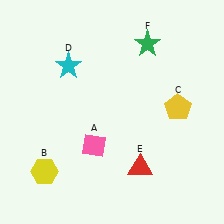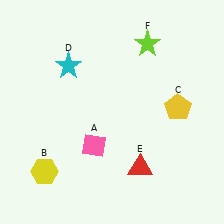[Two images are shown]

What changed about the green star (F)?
In Image 1, F is green. In Image 2, it changed to lime.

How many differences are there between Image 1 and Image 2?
There is 1 difference between the two images.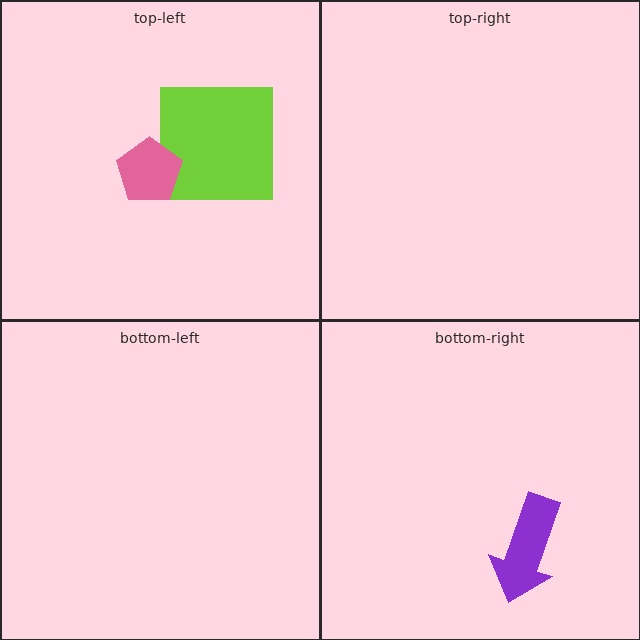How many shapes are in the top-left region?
2.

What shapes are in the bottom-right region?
The purple arrow.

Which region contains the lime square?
The top-left region.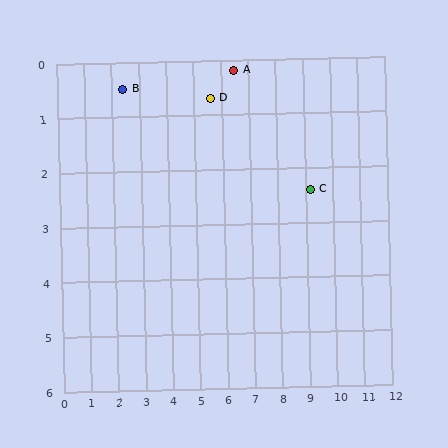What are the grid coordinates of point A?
Point A is at approximately (6.5, 0.2).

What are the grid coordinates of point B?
Point B is at approximately (2.4, 0.5).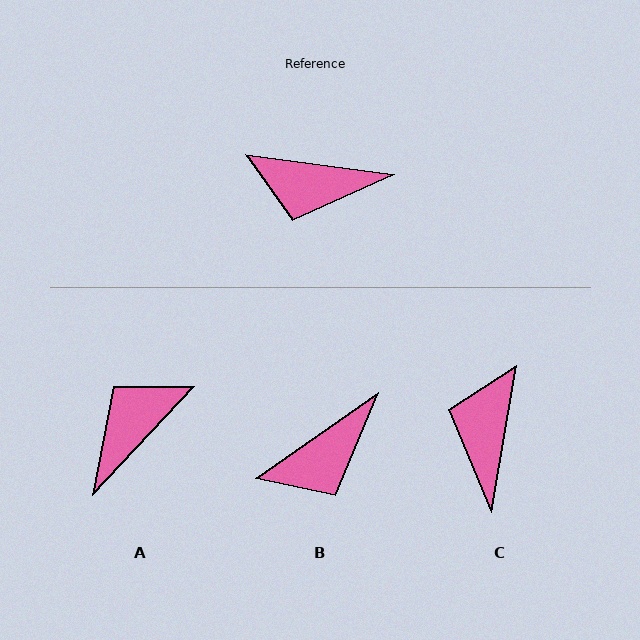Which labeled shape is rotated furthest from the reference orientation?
A, about 126 degrees away.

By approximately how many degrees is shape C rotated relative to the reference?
Approximately 92 degrees clockwise.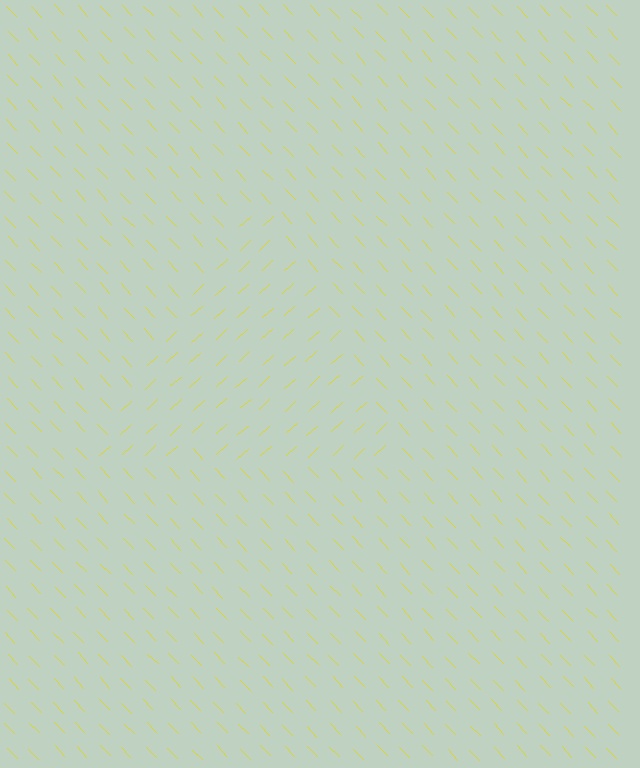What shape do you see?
I see a triangle.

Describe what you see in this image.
The image is filled with small yellow line segments. A triangle region in the image has lines oriented differently from the surrounding lines, creating a visible texture boundary.